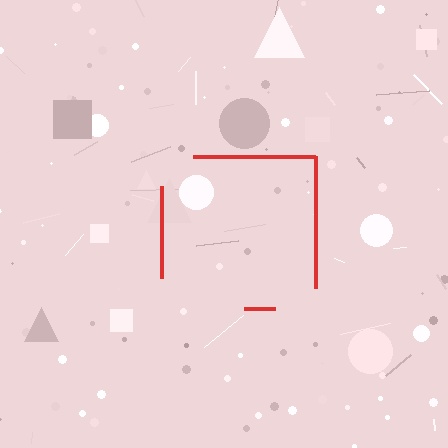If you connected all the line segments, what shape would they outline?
They would outline a square.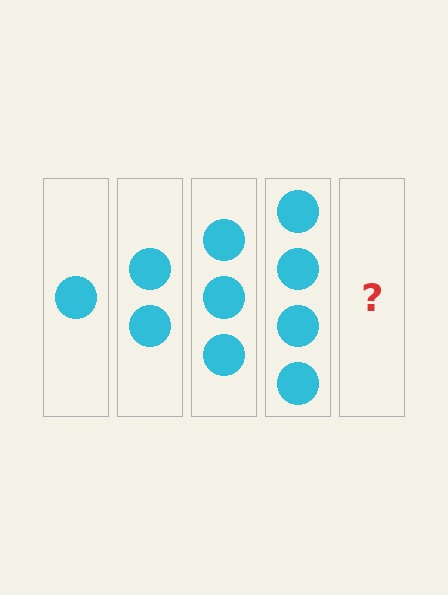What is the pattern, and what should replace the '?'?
The pattern is that each step adds one more circle. The '?' should be 5 circles.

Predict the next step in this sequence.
The next step is 5 circles.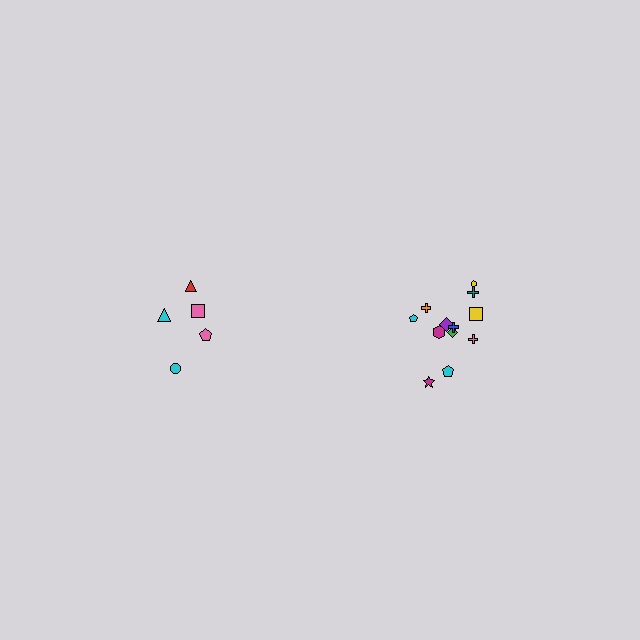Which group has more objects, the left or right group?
The right group.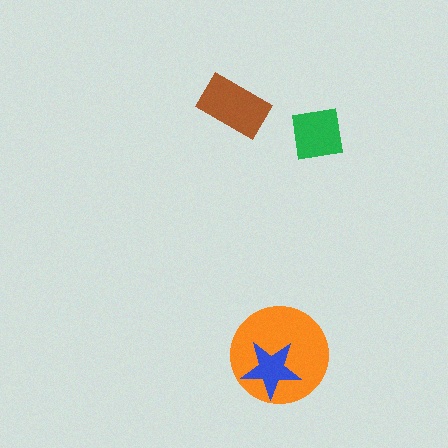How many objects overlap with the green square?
0 objects overlap with the green square.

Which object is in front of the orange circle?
The blue star is in front of the orange circle.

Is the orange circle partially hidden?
Yes, it is partially covered by another shape.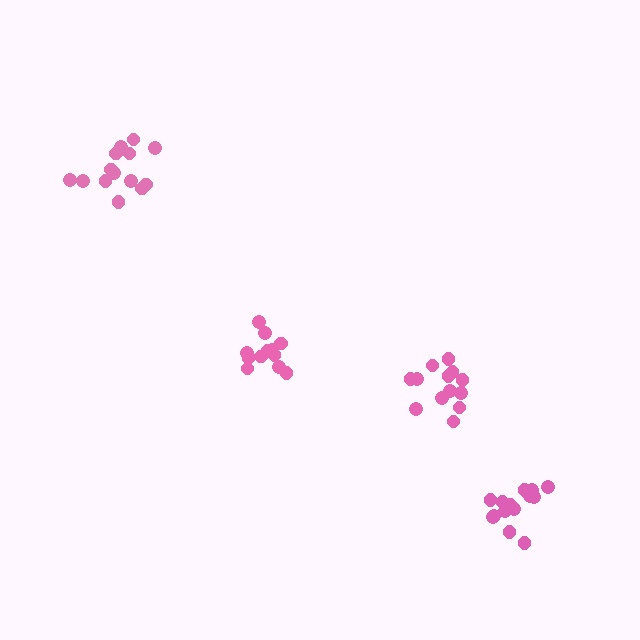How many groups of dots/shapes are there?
There are 4 groups.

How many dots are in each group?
Group 1: 14 dots, Group 2: 13 dots, Group 3: 14 dots, Group 4: 13 dots (54 total).